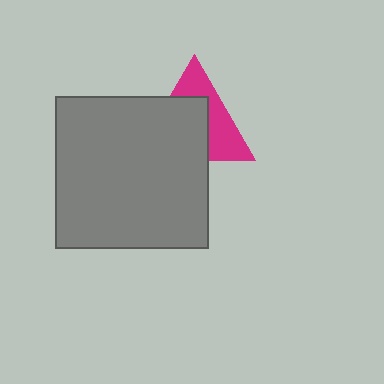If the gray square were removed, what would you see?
You would see the complete magenta triangle.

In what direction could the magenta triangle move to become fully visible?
The magenta triangle could move toward the upper-right. That would shift it out from behind the gray square entirely.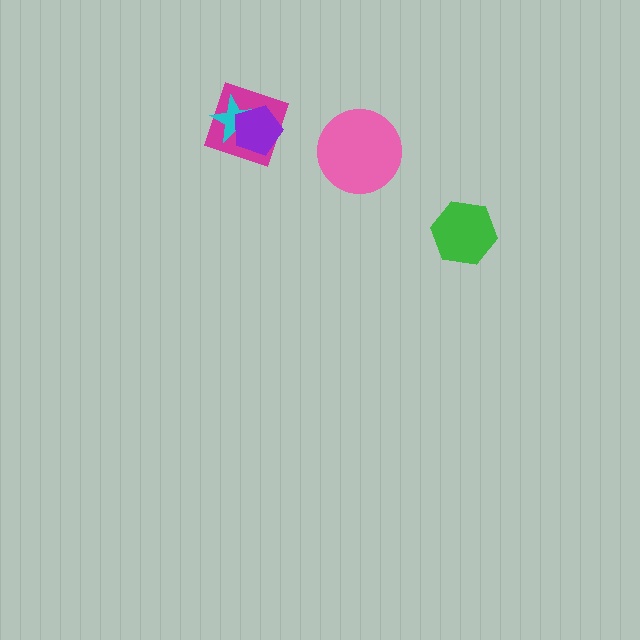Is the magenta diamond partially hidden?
Yes, it is partially covered by another shape.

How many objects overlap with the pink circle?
0 objects overlap with the pink circle.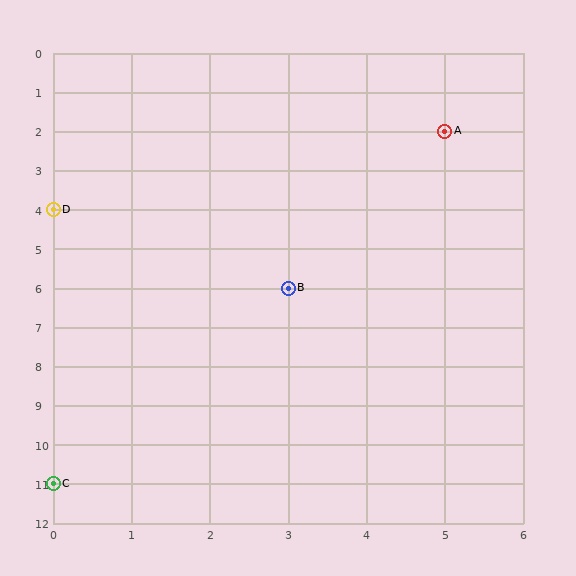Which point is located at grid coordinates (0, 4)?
Point D is at (0, 4).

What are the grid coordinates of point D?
Point D is at grid coordinates (0, 4).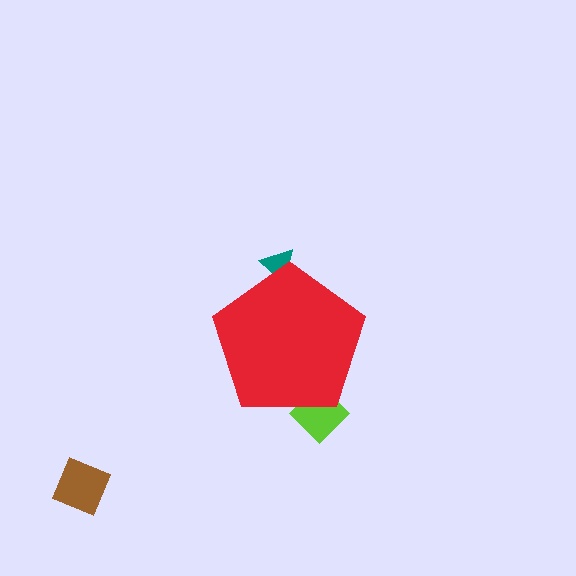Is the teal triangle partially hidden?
Yes, the teal triangle is partially hidden behind the red pentagon.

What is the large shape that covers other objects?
A red pentagon.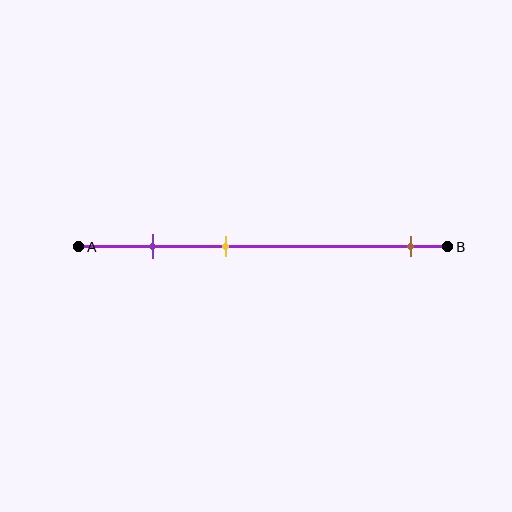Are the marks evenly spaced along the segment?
No, the marks are not evenly spaced.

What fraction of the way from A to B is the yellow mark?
The yellow mark is approximately 40% (0.4) of the way from A to B.